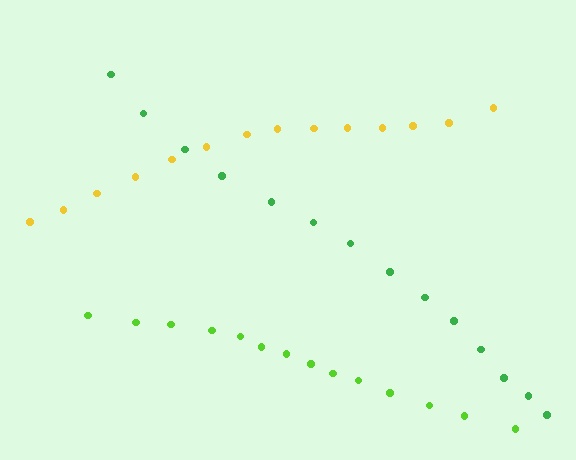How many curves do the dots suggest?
There are 3 distinct paths.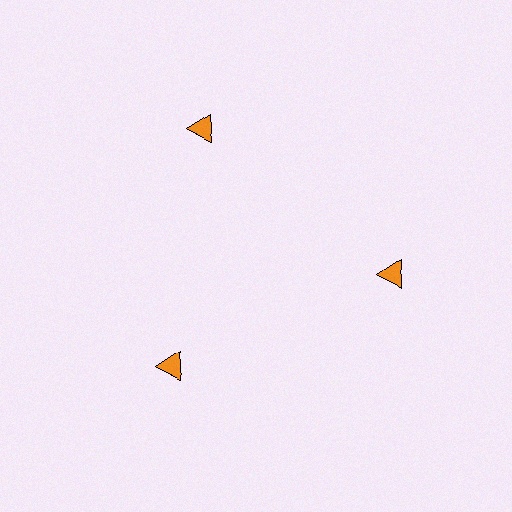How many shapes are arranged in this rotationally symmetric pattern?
There are 3 shapes, arranged in 3 groups of 1.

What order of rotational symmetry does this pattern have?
This pattern has 3-fold rotational symmetry.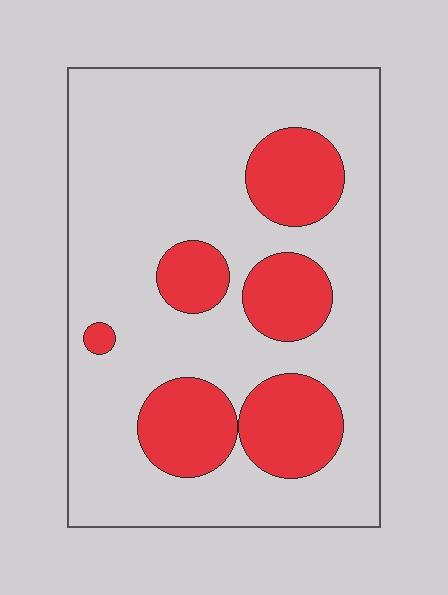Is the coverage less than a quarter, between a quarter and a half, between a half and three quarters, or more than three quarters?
Between a quarter and a half.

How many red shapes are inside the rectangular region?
6.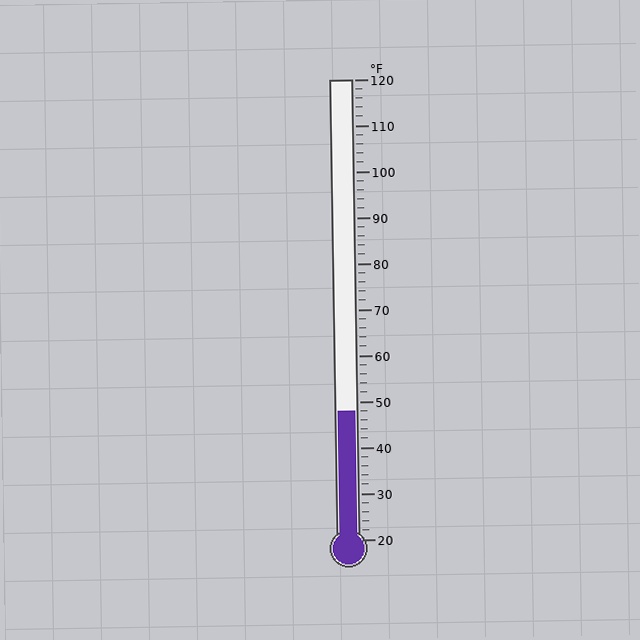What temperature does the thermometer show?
The thermometer shows approximately 48°F.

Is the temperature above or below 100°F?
The temperature is below 100°F.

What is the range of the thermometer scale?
The thermometer scale ranges from 20°F to 120°F.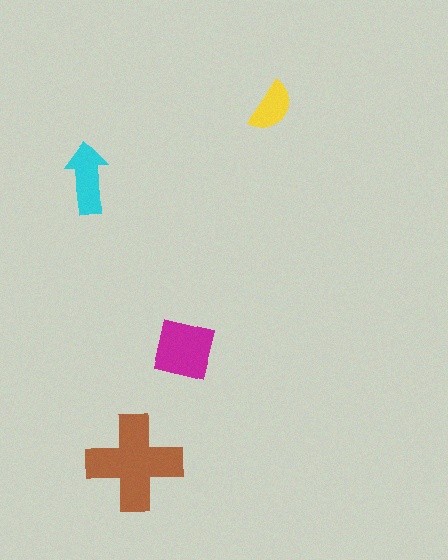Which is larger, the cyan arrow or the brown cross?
The brown cross.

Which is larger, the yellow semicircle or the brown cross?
The brown cross.